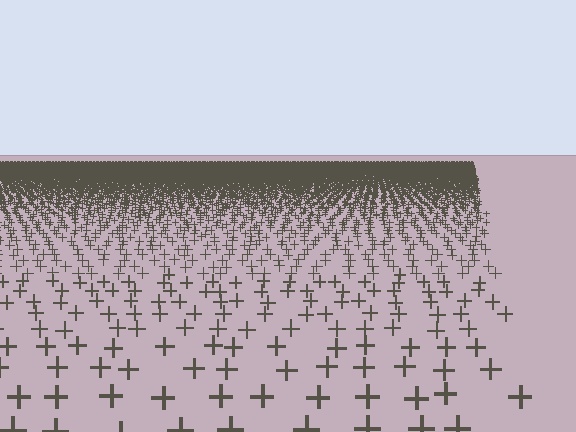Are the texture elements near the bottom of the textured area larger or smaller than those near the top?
Larger. Near the bottom, elements are closer to the viewer and appear at a bigger on-screen size.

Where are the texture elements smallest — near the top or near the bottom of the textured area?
Near the top.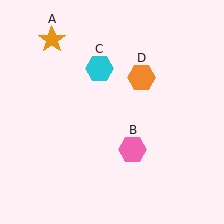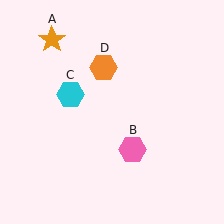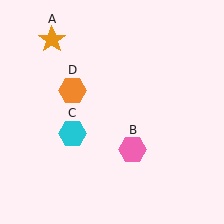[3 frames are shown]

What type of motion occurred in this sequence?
The cyan hexagon (object C), orange hexagon (object D) rotated counterclockwise around the center of the scene.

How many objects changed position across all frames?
2 objects changed position: cyan hexagon (object C), orange hexagon (object D).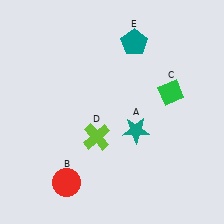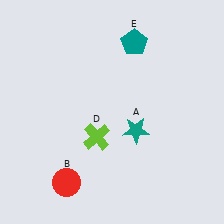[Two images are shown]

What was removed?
The green diamond (C) was removed in Image 2.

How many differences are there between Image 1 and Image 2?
There is 1 difference between the two images.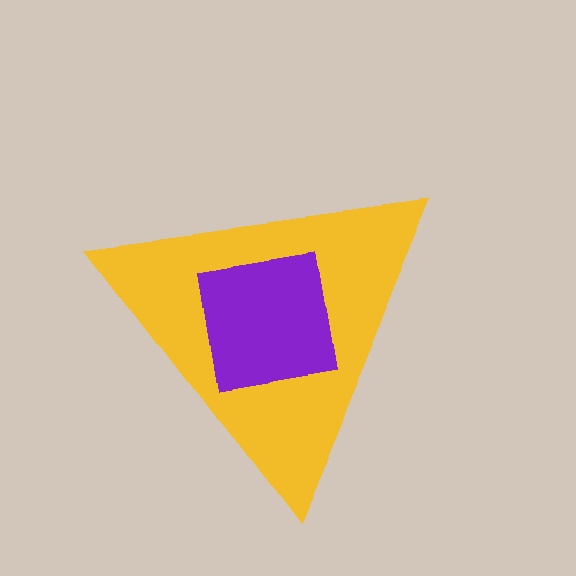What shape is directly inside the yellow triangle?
The purple square.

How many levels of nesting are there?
2.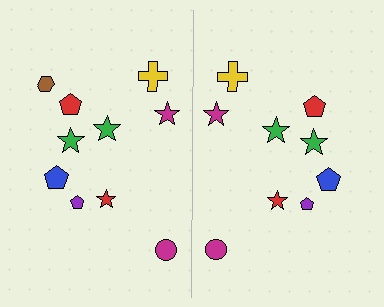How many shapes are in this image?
There are 19 shapes in this image.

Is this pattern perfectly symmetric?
No, the pattern is not perfectly symmetric. A brown hexagon is missing from the right side.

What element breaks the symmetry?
A brown hexagon is missing from the right side.